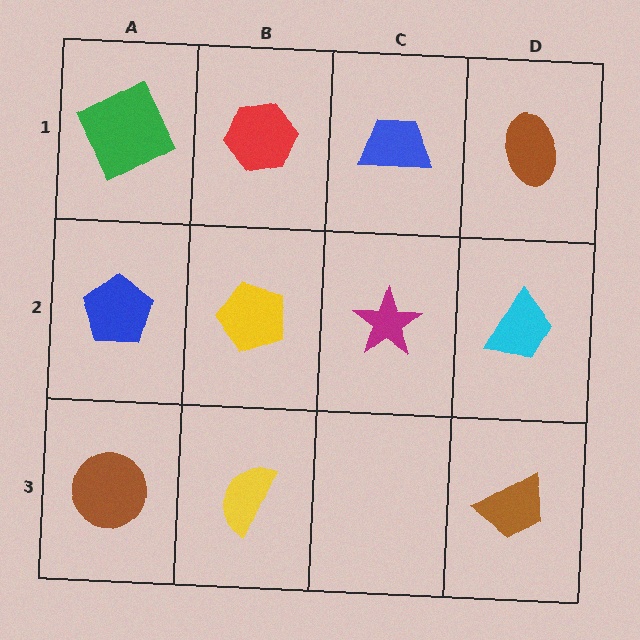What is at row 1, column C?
A blue trapezoid.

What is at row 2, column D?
A cyan trapezoid.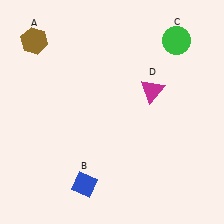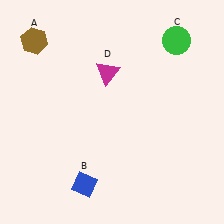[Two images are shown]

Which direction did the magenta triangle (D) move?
The magenta triangle (D) moved left.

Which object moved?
The magenta triangle (D) moved left.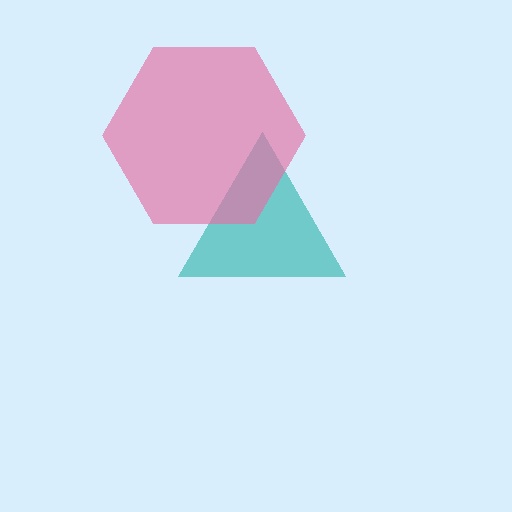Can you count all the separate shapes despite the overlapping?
Yes, there are 2 separate shapes.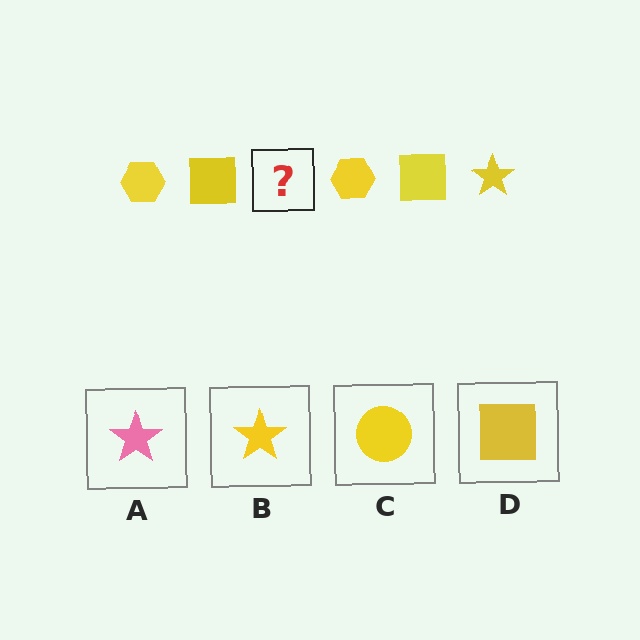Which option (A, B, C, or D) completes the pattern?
B.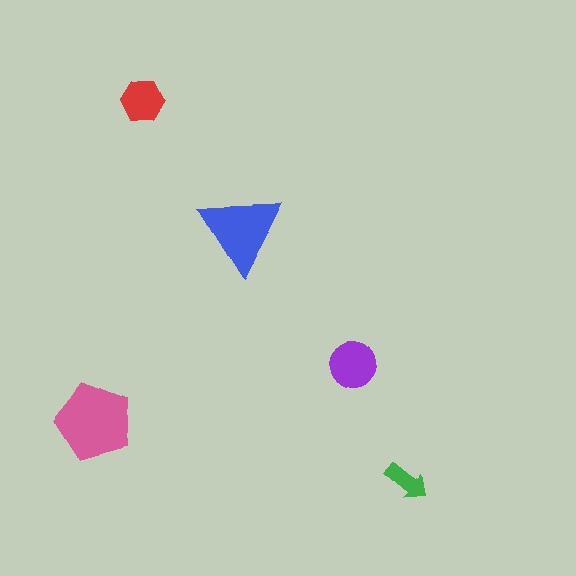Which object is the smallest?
The green arrow.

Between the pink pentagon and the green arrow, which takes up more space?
The pink pentagon.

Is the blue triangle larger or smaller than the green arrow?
Larger.